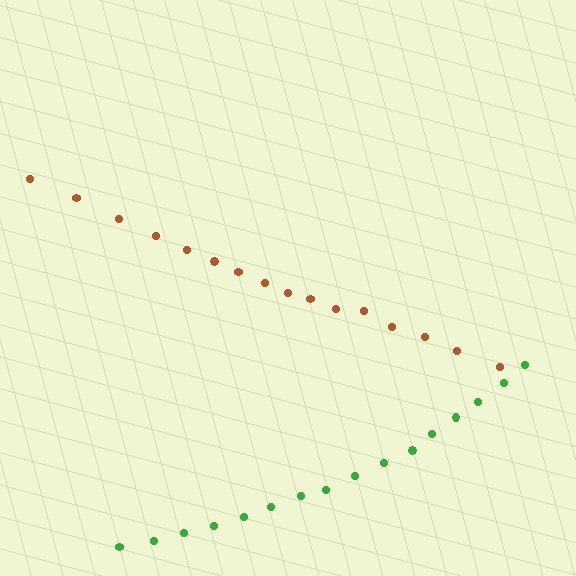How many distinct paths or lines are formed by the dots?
There are 2 distinct paths.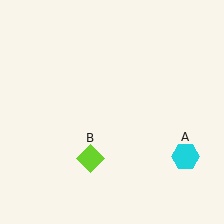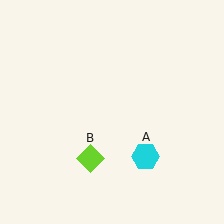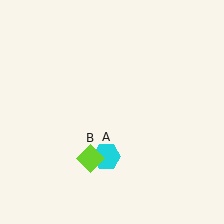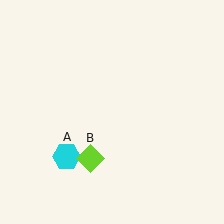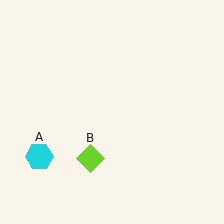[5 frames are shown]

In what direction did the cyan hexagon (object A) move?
The cyan hexagon (object A) moved left.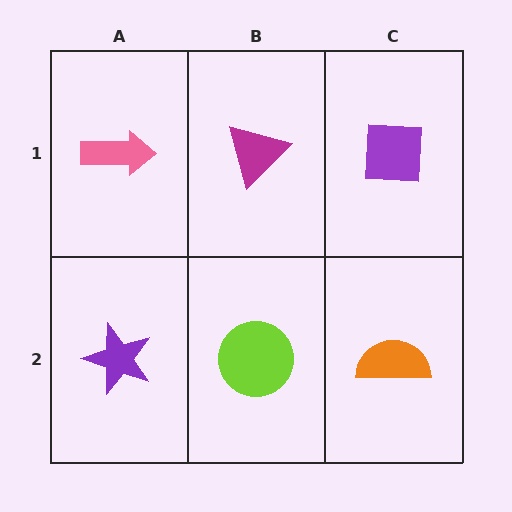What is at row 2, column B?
A lime circle.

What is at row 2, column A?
A purple star.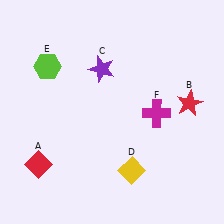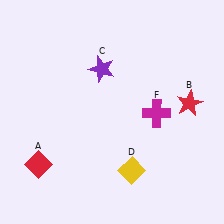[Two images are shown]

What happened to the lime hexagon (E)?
The lime hexagon (E) was removed in Image 2. It was in the top-left area of Image 1.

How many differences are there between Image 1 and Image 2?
There is 1 difference between the two images.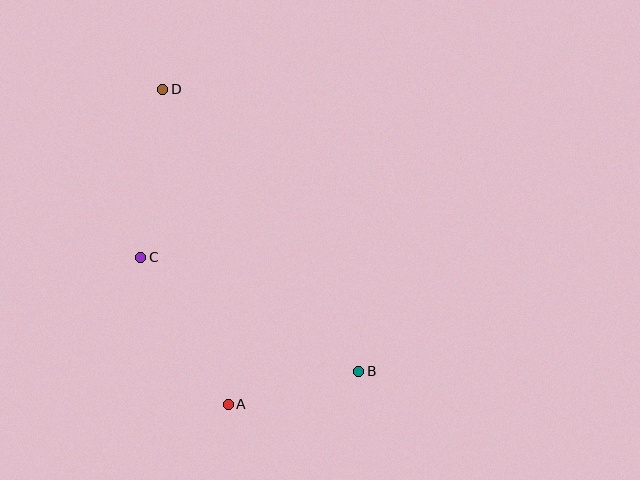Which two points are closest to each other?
Points A and B are closest to each other.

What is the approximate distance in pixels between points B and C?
The distance between B and C is approximately 246 pixels.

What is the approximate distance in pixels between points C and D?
The distance between C and D is approximately 170 pixels.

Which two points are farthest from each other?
Points B and D are farthest from each other.